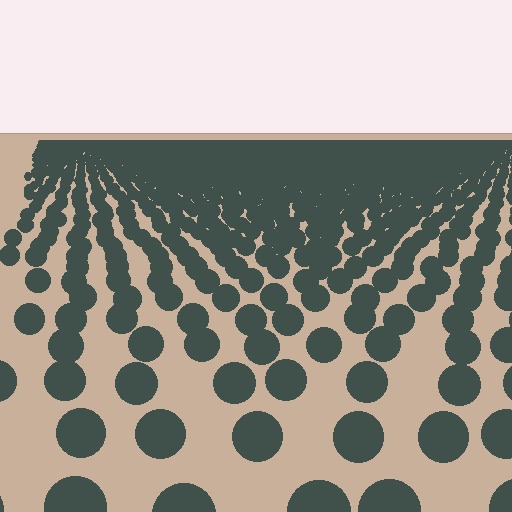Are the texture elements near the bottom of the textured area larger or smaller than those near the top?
Larger. Near the bottom, elements are closer to the viewer and appear at a bigger on-screen size.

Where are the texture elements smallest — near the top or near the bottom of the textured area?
Near the top.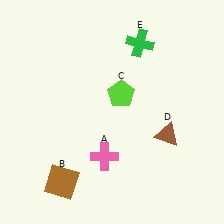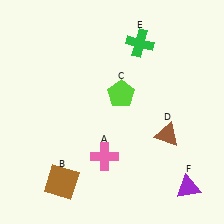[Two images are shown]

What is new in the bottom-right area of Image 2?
A purple triangle (F) was added in the bottom-right area of Image 2.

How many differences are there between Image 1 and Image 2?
There is 1 difference between the two images.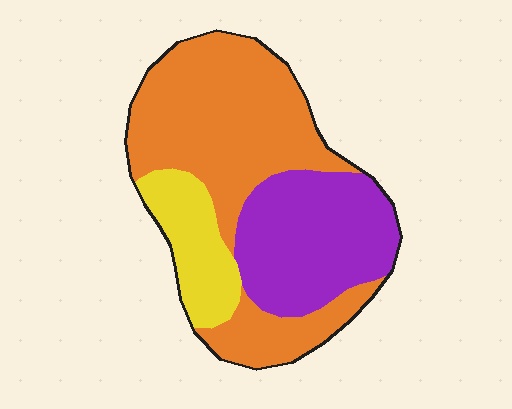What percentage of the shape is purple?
Purple takes up about one third (1/3) of the shape.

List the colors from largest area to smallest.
From largest to smallest: orange, purple, yellow.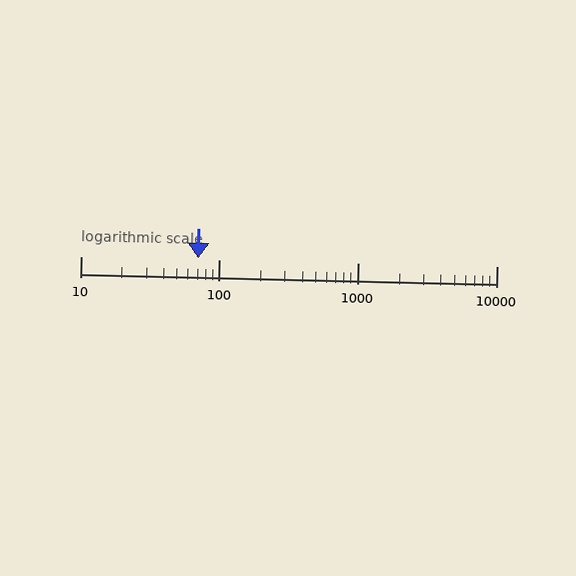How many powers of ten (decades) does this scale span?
The scale spans 3 decades, from 10 to 10000.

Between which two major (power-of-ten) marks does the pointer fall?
The pointer is between 10 and 100.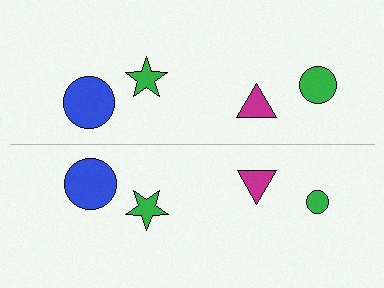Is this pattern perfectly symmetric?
No, the pattern is not perfectly symmetric. The green circle on the bottom side has a different size than its mirror counterpart.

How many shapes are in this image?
There are 8 shapes in this image.